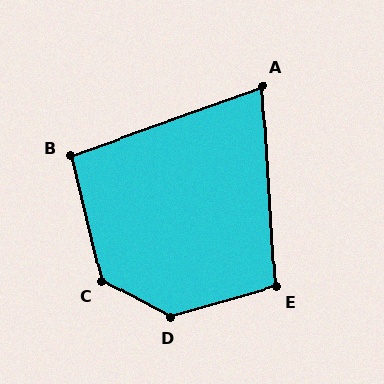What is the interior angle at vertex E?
Approximately 102 degrees (obtuse).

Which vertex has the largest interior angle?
D, at approximately 136 degrees.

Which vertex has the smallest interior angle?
A, at approximately 74 degrees.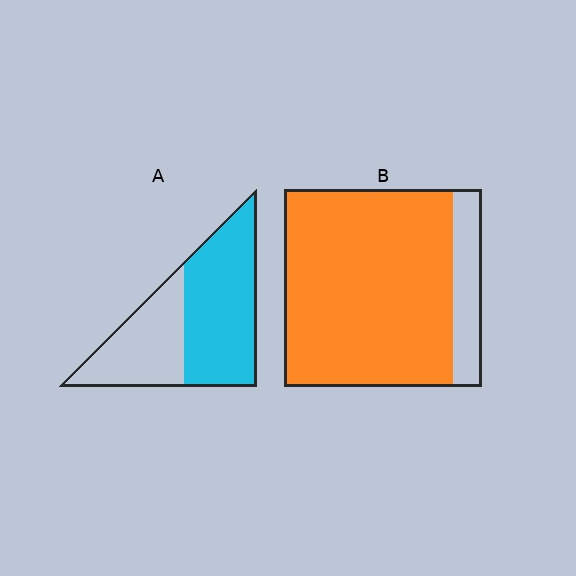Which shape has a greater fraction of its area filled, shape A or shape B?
Shape B.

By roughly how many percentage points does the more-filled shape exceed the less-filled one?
By roughly 25 percentage points (B over A).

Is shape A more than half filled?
Yes.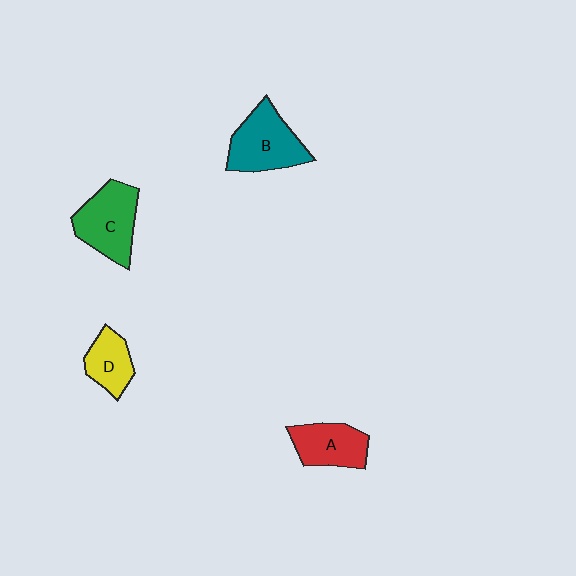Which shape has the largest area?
Shape B (teal).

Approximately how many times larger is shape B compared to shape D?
Approximately 1.6 times.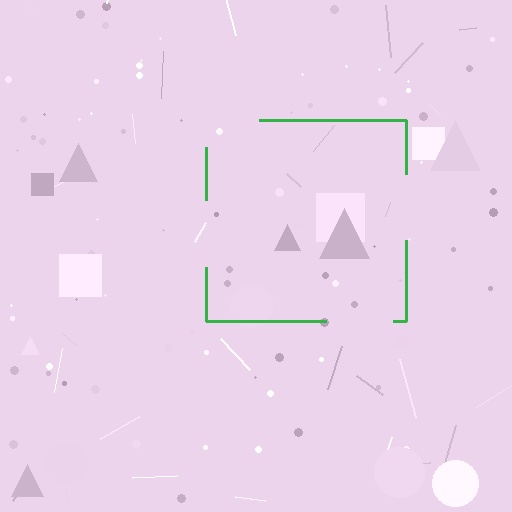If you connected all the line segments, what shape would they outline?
They would outline a square.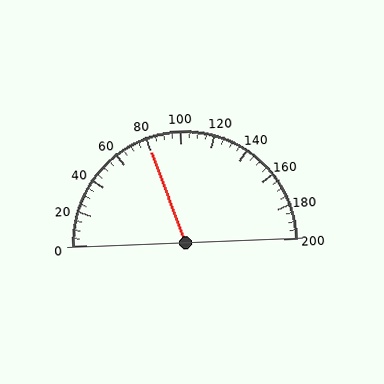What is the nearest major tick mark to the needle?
The nearest major tick mark is 80.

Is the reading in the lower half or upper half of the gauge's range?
The reading is in the lower half of the range (0 to 200).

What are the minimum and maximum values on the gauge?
The gauge ranges from 0 to 200.